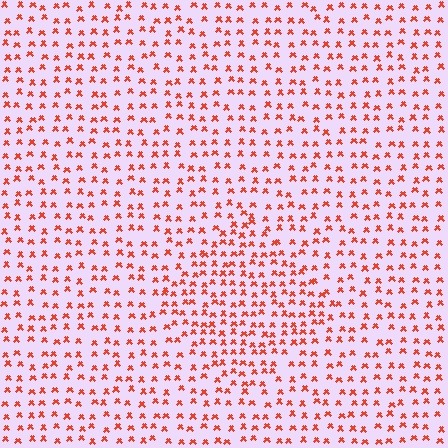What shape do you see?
I see a diamond.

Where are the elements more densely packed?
The elements are more densely packed inside the diamond boundary.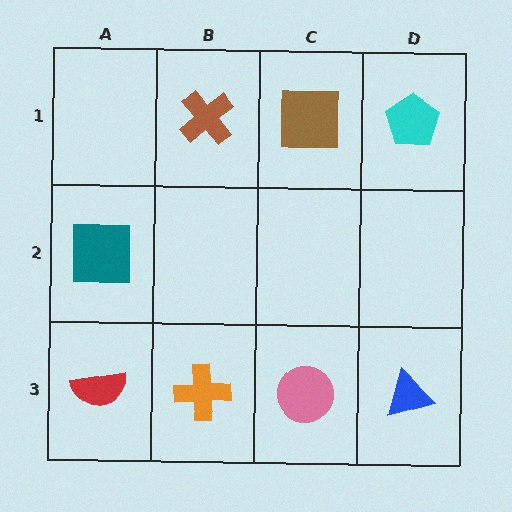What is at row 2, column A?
A teal square.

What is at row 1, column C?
A brown square.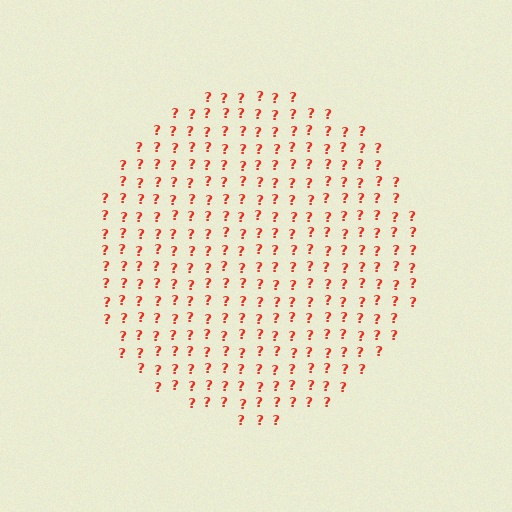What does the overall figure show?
The overall figure shows a circle.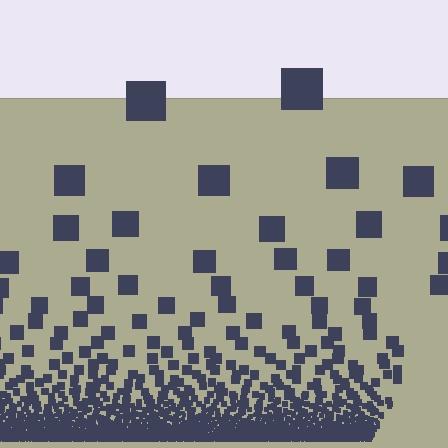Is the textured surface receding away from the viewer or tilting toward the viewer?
The surface appears to tilt toward the viewer. Texture elements get larger and sparser toward the top.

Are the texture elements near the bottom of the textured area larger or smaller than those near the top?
Smaller. The gradient is inverted — elements near the bottom are smaller and denser.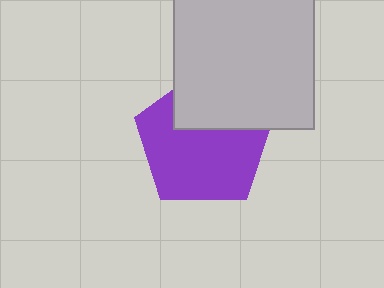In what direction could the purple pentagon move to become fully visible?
The purple pentagon could move down. That would shift it out from behind the light gray square entirely.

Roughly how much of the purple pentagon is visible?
Most of it is visible (roughly 68%).